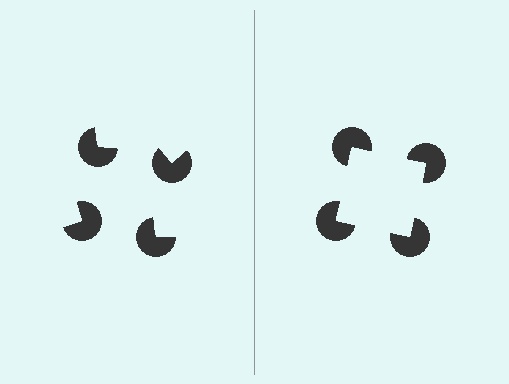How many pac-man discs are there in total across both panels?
8 — 4 on each side.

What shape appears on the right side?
An illusory square.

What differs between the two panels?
The pac-man discs are positioned identically on both sides; only the wedge orientations differ. On the right they align to a square; on the left they are misaligned.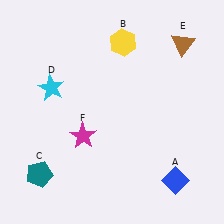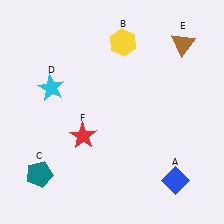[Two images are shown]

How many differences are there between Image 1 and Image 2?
There is 1 difference between the two images.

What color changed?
The star (F) changed from magenta in Image 1 to red in Image 2.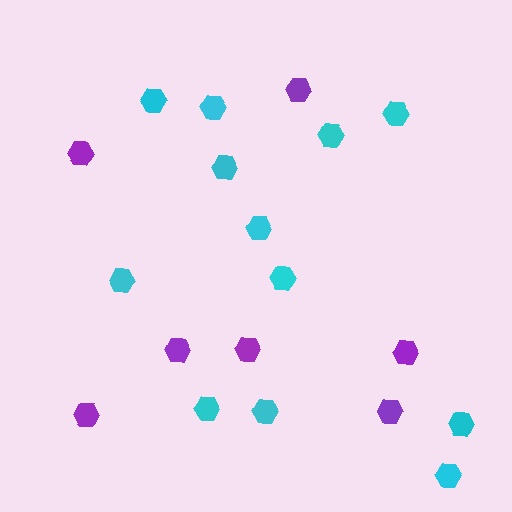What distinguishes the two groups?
There are 2 groups: one group of cyan hexagons (12) and one group of purple hexagons (7).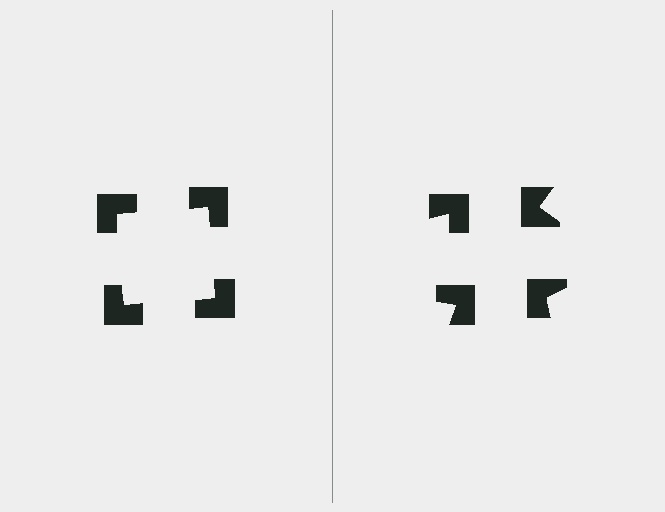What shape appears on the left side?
An illusory square.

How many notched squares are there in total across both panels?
8 — 4 on each side.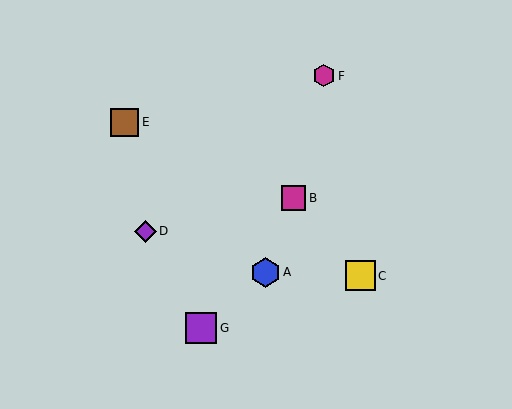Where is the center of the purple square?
The center of the purple square is at (201, 328).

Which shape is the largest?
The purple square (labeled G) is the largest.